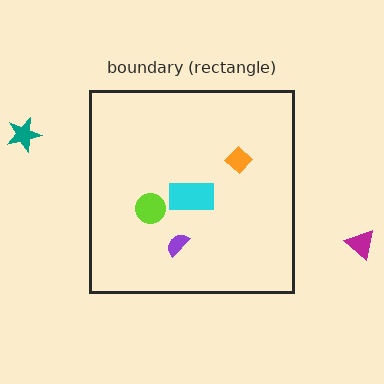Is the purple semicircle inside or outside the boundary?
Inside.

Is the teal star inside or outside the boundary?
Outside.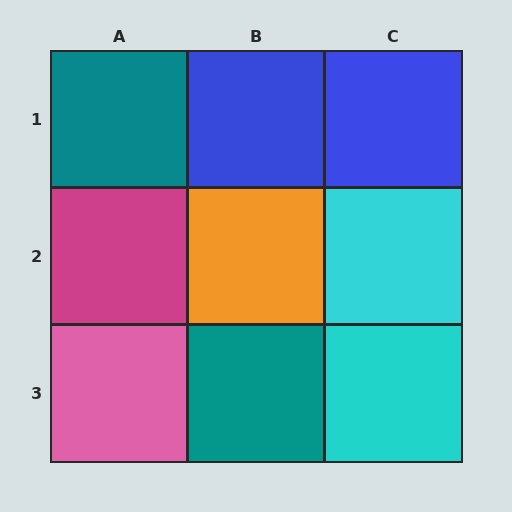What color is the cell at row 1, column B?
Blue.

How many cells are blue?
2 cells are blue.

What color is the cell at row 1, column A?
Teal.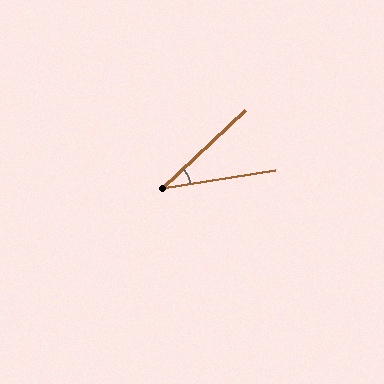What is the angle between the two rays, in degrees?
Approximately 34 degrees.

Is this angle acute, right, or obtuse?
It is acute.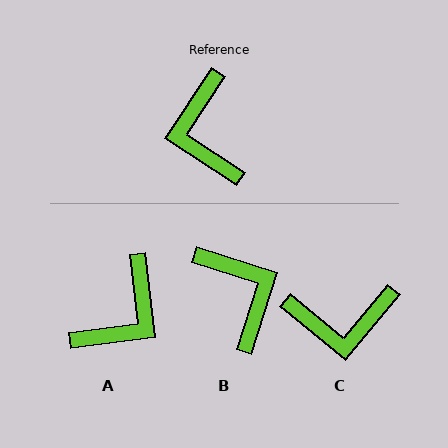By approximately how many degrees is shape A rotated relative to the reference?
Approximately 131 degrees counter-clockwise.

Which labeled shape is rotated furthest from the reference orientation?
B, about 164 degrees away.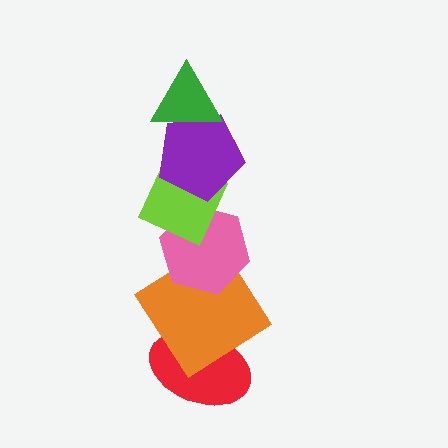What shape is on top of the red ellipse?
The orange diamond is on top of the red ellipse.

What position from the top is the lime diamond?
The lime diamond is 3rd from the top.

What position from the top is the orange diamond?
The orange diamond is 5th from the top.